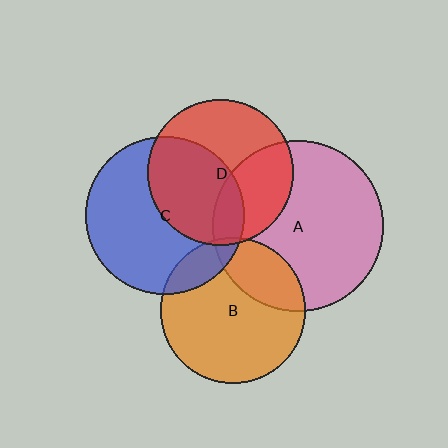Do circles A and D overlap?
Yes.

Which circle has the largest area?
Circle A (pink).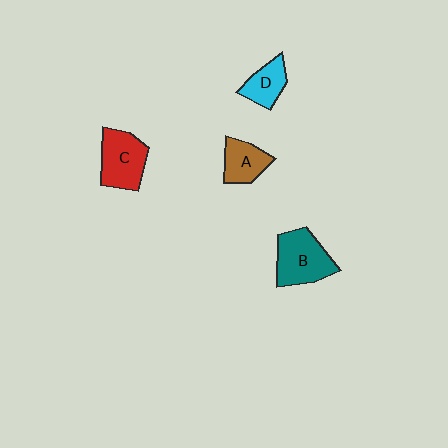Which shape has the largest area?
Shape B (teal).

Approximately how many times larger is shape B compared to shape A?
Approximately 1.6 times.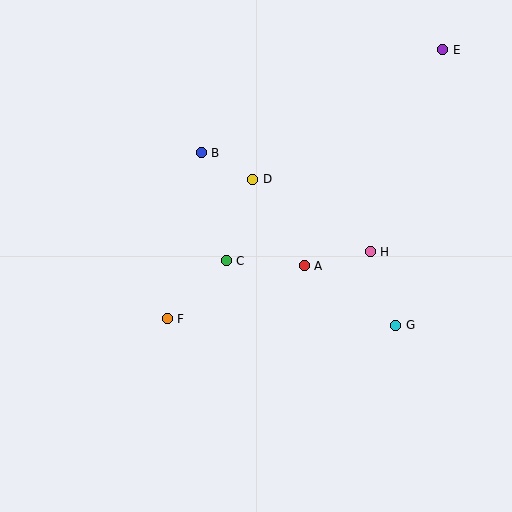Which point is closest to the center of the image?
Point C at (226, 261) is closest to the center.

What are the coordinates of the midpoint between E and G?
The midpoint between E and G is at (419, 188).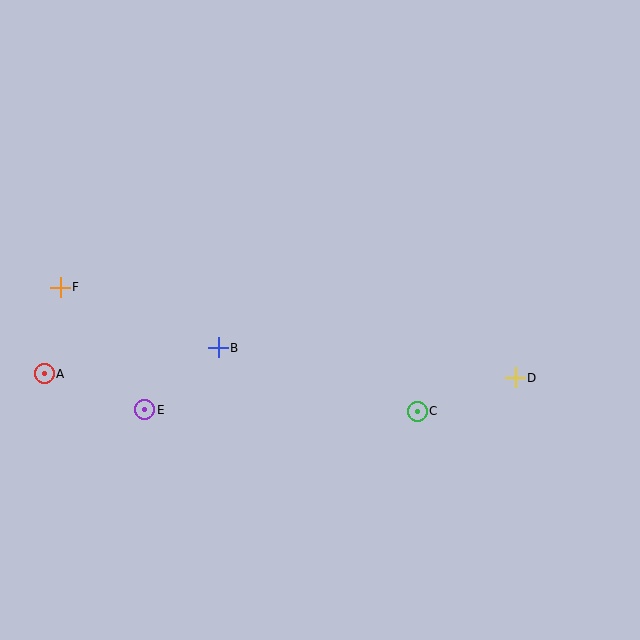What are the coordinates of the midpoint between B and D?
The midpoint between B and D is at (367, 363).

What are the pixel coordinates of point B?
Point B is at (218, 348).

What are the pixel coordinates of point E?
Point E is at (145, 410).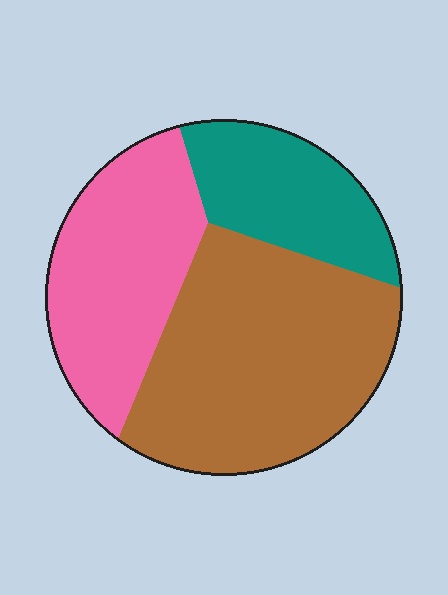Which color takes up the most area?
Brown, at roughly 50%.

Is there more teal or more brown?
Brown.